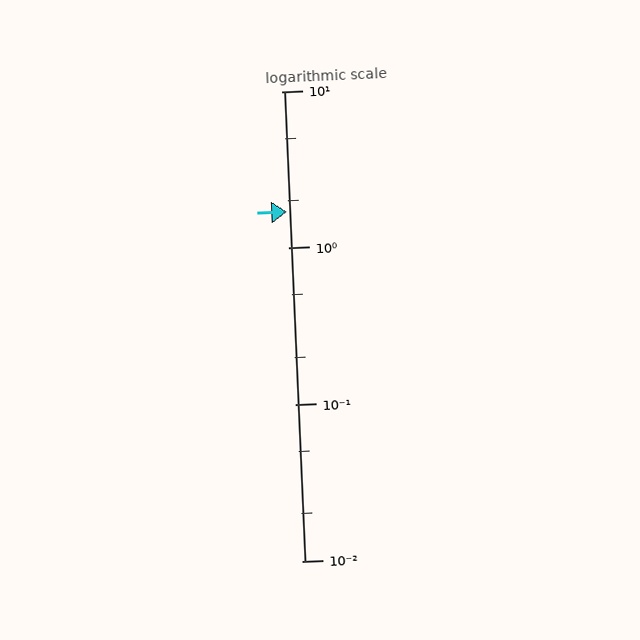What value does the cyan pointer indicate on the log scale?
The pointer indicates approximately 1.7.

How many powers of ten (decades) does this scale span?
The scale spans 3 decades, from 0.01 to 10.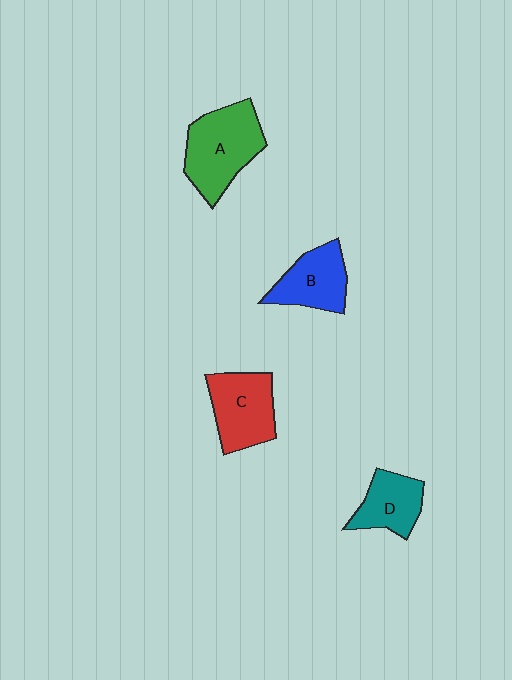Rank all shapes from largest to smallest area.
From largest to smallest: A (green), C (red), B (blue), D (teal).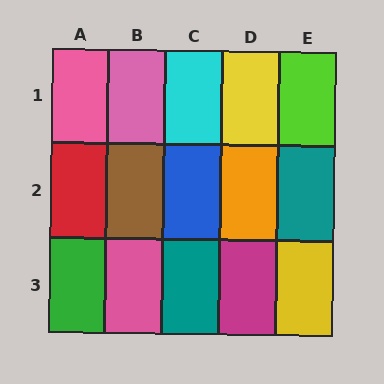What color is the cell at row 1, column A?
Pink.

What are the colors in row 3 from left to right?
Green, pink, teal, magenta, yellow.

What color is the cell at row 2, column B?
Brown.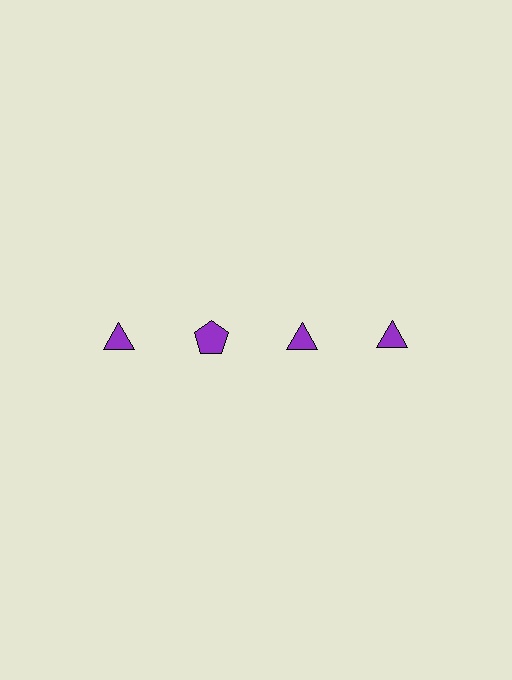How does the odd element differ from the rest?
It has a different shape: pentagon instead of triangle.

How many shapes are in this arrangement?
There are 4 shapes arranged in a grid pattern.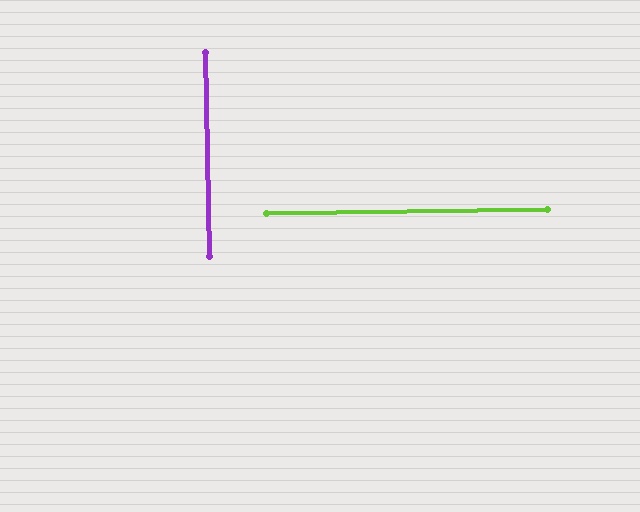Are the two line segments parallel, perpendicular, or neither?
Perpendicular — they meet at approximately 90°.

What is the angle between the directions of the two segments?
Approximately 90 degrees.